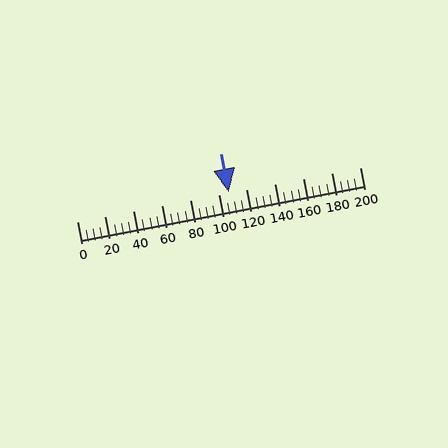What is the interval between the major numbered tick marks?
The major tick marks are spaced 20 units apart.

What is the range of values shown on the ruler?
The ruler shows values from 0 to 200.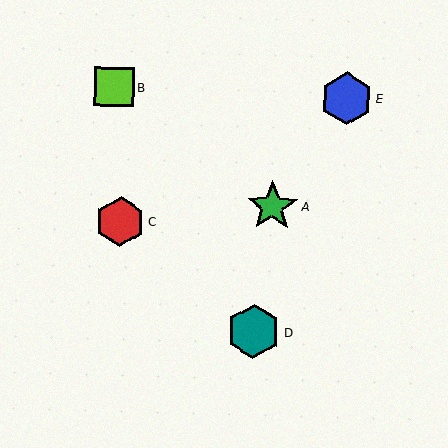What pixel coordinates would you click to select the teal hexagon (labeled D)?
Click at (254, 331) to select the teal hexagon D.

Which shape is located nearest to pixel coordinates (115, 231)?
The red hexagon (labeled C) at (120, 222) is nearest to that location.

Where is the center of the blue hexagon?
The center of the blue hexagon is at (347, 99).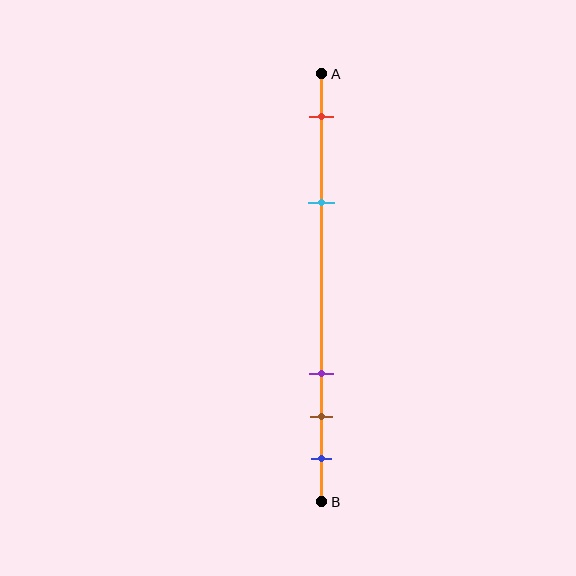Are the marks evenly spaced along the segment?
No, the marks are not evenly spaced.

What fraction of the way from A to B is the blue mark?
The blue mark is approximately 90% (0.9) of the way from A to B.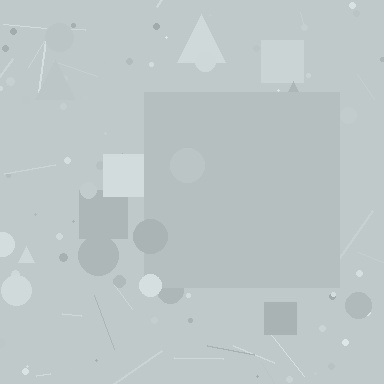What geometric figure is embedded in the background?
A square is embedded in the background.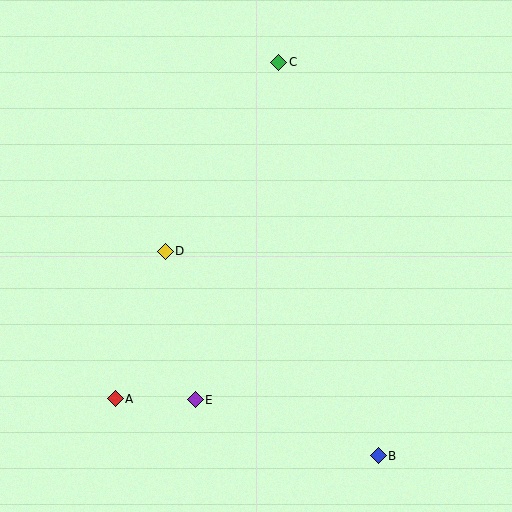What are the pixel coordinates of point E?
Point E is at (195, 400).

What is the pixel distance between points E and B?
The distance between E and B is 191 pixels.